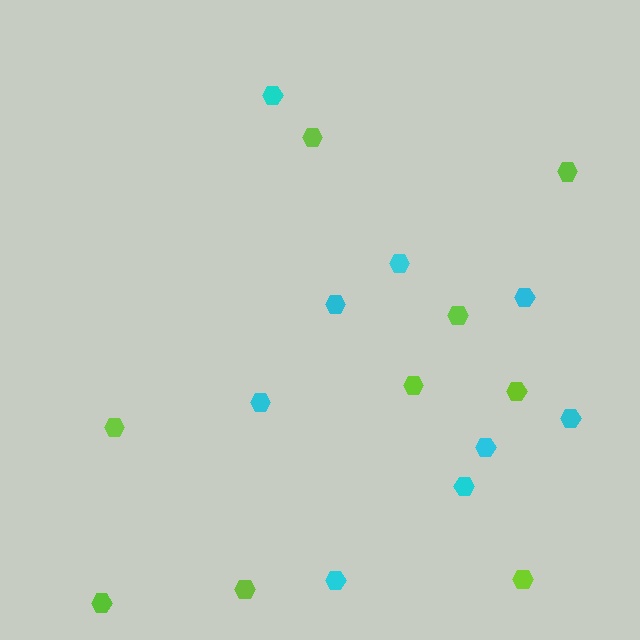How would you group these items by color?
There are 2 groups: one group of lime hexagons (9) and one group of cyan hexagons (9).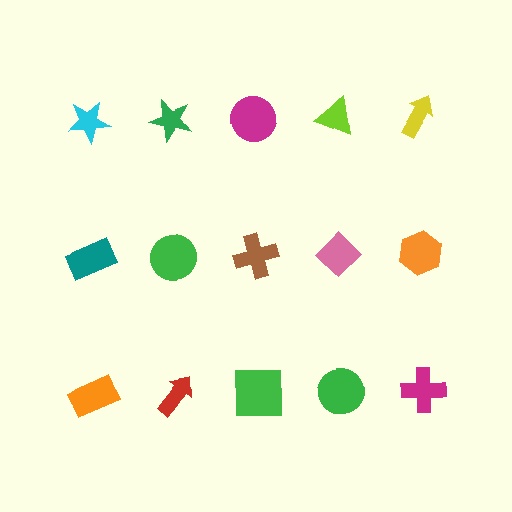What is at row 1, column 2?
A green star.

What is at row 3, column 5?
A magenta cross.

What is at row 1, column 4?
A lime triangle.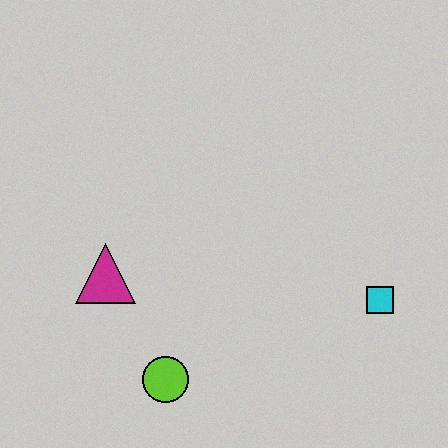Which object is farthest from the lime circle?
The cyan square is farthest from the lime circle.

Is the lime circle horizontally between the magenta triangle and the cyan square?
Yes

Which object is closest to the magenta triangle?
The lime circle is closest to the magenta triangle.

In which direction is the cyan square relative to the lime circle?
The cyan square is to the right of the lime circle.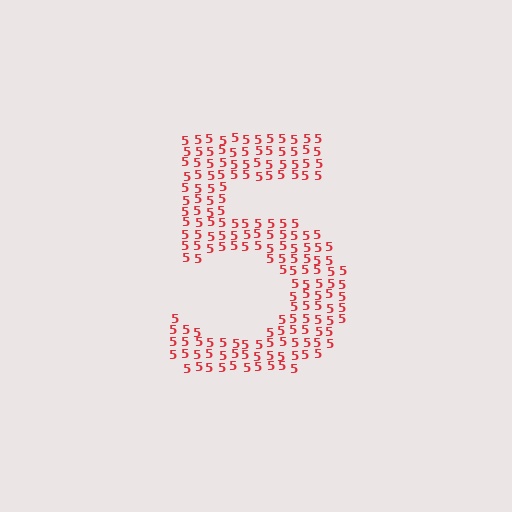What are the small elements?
The small elements are digit 5's.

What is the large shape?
The large shape is the digit 5.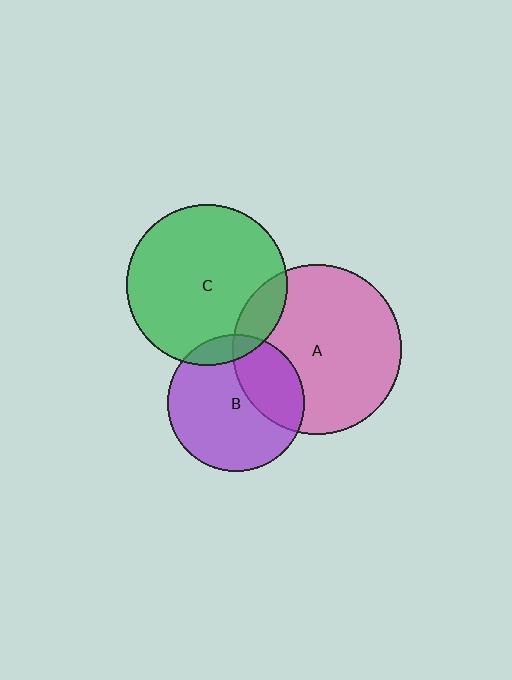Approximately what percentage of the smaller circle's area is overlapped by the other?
Approximately 30%.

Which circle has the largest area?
Circle A (pink).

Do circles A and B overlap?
Yes.